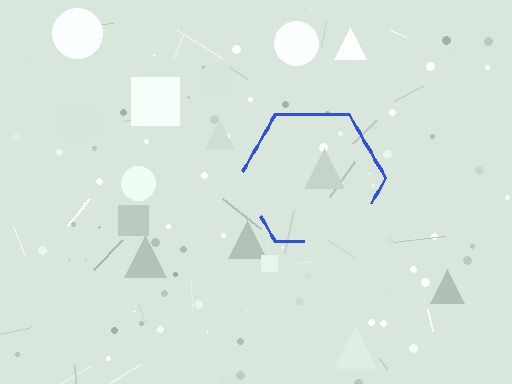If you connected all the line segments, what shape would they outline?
They would outline a hexagon.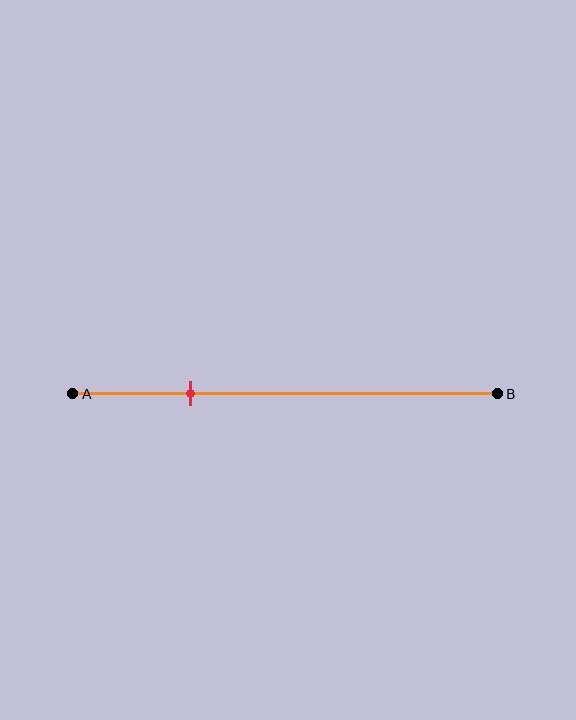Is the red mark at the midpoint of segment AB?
No, the mark is at about 30% from A, not at the 50% midpoint.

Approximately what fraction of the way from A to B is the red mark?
The red mark is approximately 30% of the way from A to B.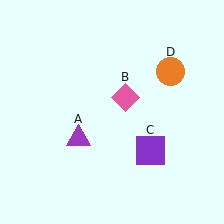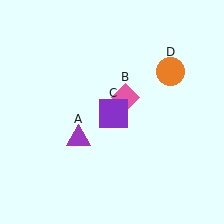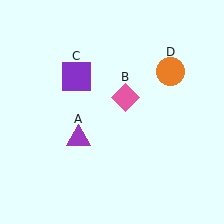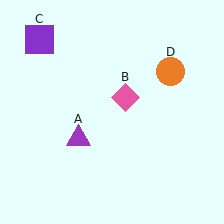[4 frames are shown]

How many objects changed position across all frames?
1 object changed position: purple square (object C).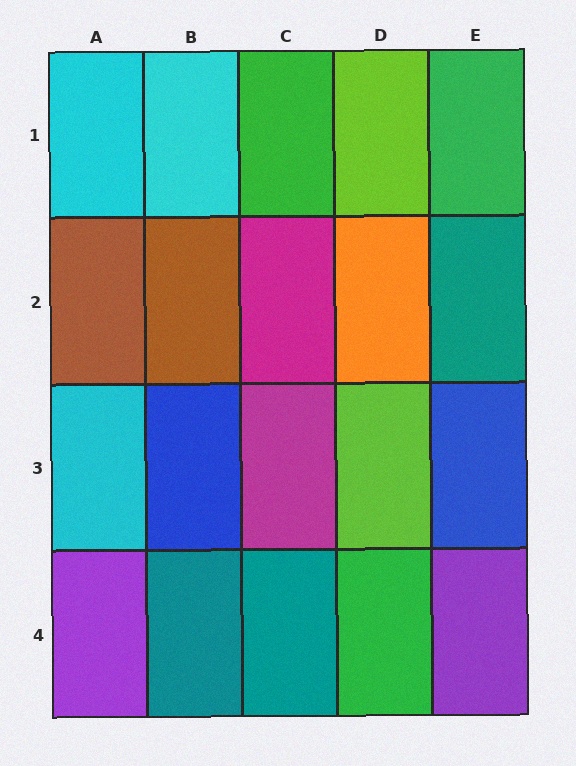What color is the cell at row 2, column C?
Magenta.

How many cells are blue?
2 cells are blue.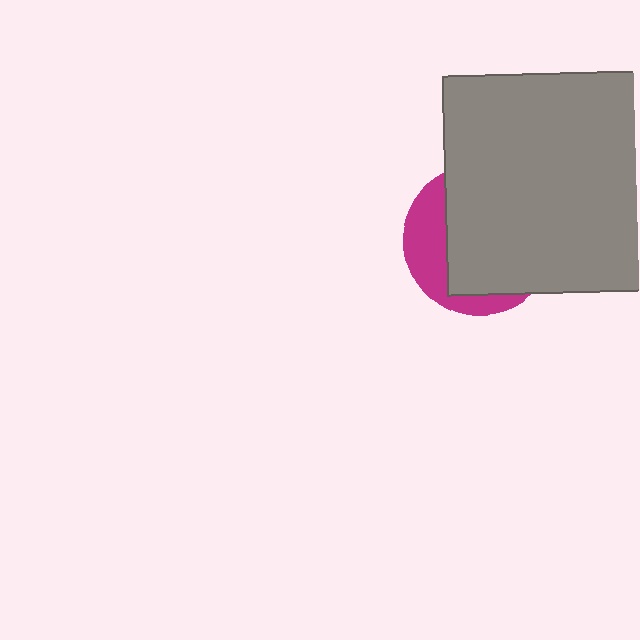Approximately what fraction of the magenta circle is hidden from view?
Roughly 70% of the magenta circle is hidden behind the gray rectangle.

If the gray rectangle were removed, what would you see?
You would see the complete magenta circle.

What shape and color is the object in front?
The object in front is a gray rectangle.